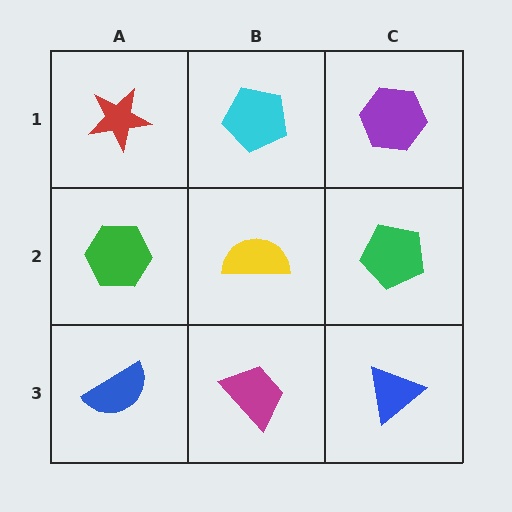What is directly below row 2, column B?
A magenta trapezoid.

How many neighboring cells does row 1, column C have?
2.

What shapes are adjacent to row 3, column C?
A green pentagon (row 2, column C), a magenta trapezoid (row 3, column B).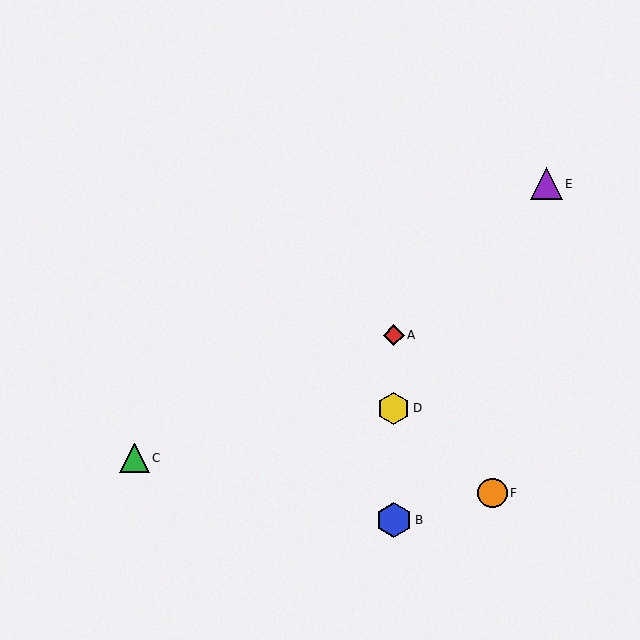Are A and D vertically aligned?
Yes, both are at x≈394.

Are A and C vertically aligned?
No, A is at x≈394 and C is at x≈134.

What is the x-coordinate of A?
Object A is at x≈394.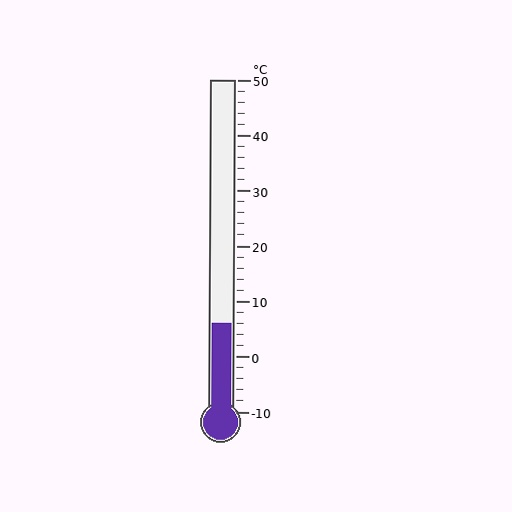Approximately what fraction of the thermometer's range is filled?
The thermometer is filled to approximately 25% of its range.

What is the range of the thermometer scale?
The thermometer scale ranges from -10°C to 50°C.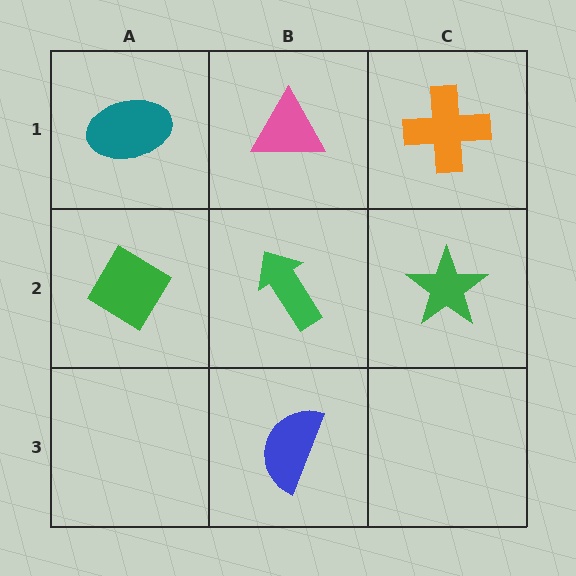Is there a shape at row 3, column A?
No, that cell is empty.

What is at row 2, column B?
A green arrow.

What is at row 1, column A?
A teal ellipse.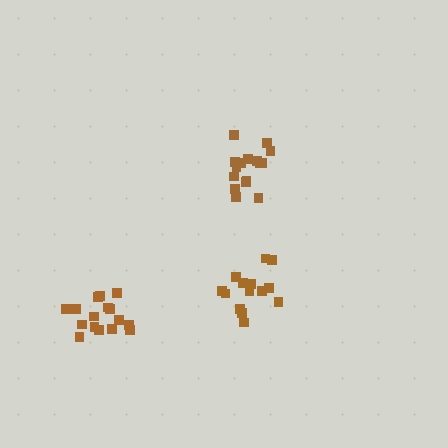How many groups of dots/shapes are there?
There are 3 groups.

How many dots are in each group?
Group 1: 16 dots, Group 2: 16 dots, Group 3: 14 dots (46 total).